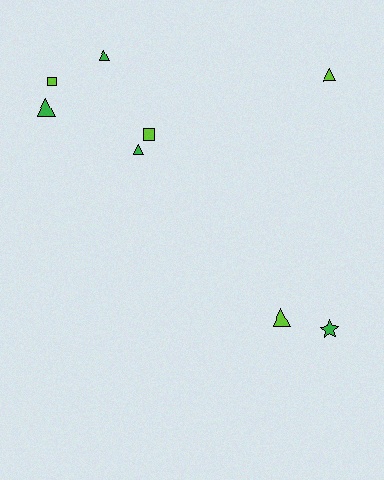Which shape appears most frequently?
Triangle, with 5 objects.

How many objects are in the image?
There are 8 objects.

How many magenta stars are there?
There are no magenta stars.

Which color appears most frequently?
Green, with 4 objects.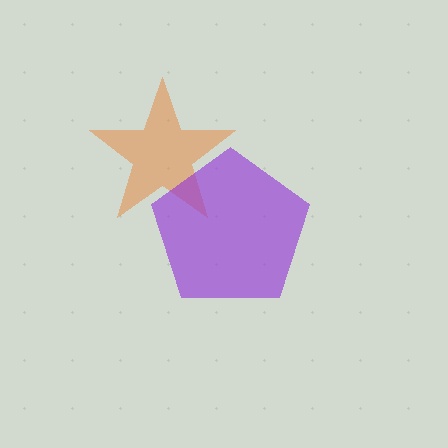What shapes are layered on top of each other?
The layered shapes are: an orange star, a purple pentagon.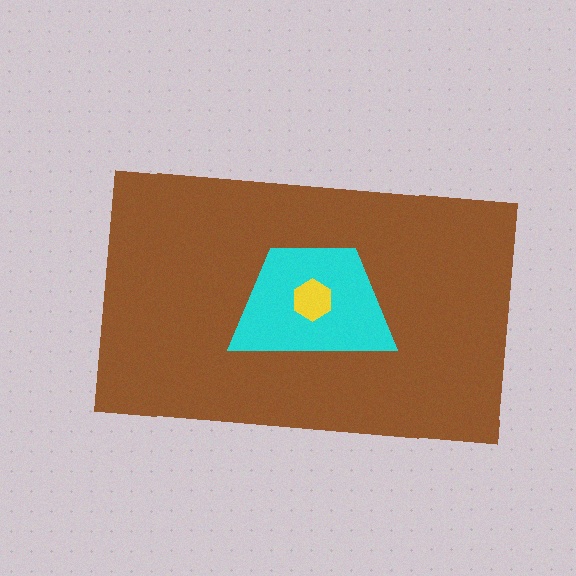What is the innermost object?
The yellow hexagon.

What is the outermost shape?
The brown rectangle.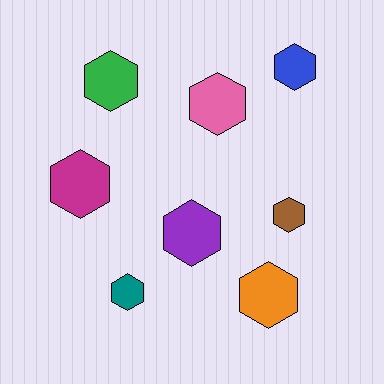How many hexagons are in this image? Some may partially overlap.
There are 8 hexagons.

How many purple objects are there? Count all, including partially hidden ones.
There is 1 purple object.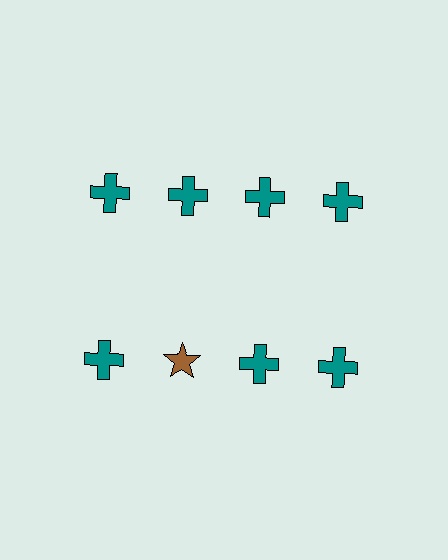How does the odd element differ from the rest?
It differs in both color (brown instead of teal) and shape (star instead of cross).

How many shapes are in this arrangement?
There are 8 shapes arranged in a grid pattern.